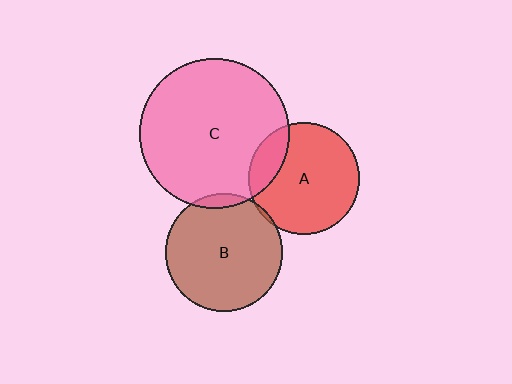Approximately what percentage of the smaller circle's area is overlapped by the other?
Approximately 5%.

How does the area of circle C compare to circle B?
Approximately 1.6 times.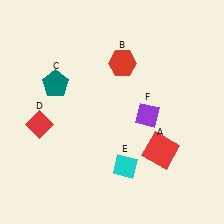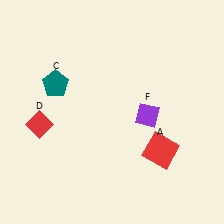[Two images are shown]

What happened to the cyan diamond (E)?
The cyan diamond (E) was removed in Image 2. It was in the bottom-right area of Image 1.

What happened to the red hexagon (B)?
The red hexagon (B) was removed in Image 2. It was in the top-right area of Image 1.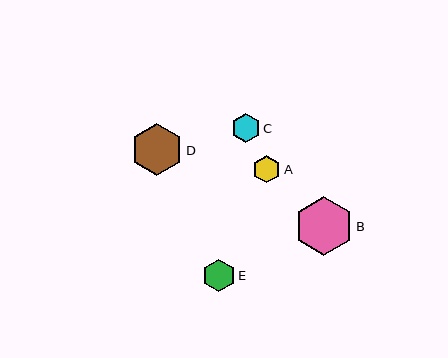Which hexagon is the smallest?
Hexagon A is the smallest with a size of approximately 28 pixels.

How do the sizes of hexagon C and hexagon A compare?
Hexagon C and hexagon A are approximately the same size.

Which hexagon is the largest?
Hexagon B is the largest with a size of approximately 59 pixels.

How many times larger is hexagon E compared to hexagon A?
Hexagon E is approximately 1.2 times the size of hexagon A.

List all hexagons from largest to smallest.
From largest to smallest: B, D, E, C, A.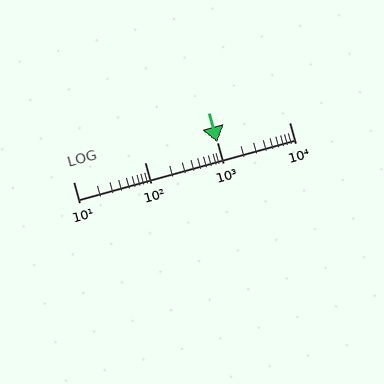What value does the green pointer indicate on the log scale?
The pointer indicates approximately 990.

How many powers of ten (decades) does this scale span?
The scale spans 3 decades, from 10 to 10000.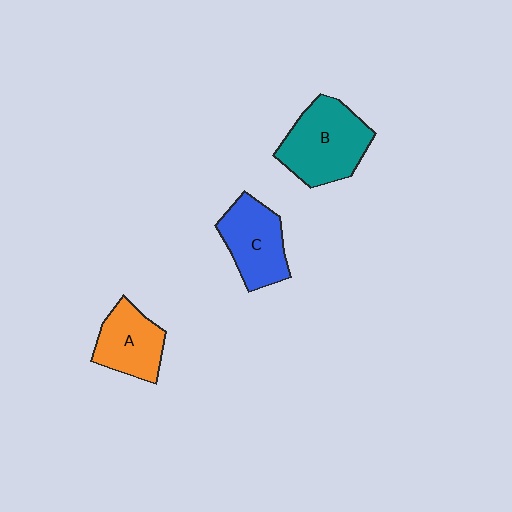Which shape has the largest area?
Shape B (teal).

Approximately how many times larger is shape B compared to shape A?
Approximately 1.4 times.